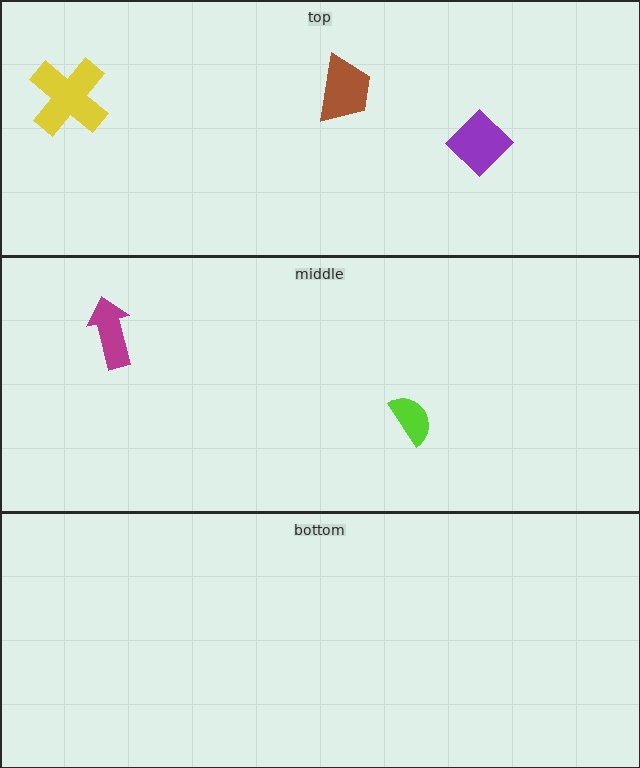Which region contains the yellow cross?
The top region.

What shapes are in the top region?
The purple diamond, the brown trapezoid, the yellow cross.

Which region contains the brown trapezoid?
The top region.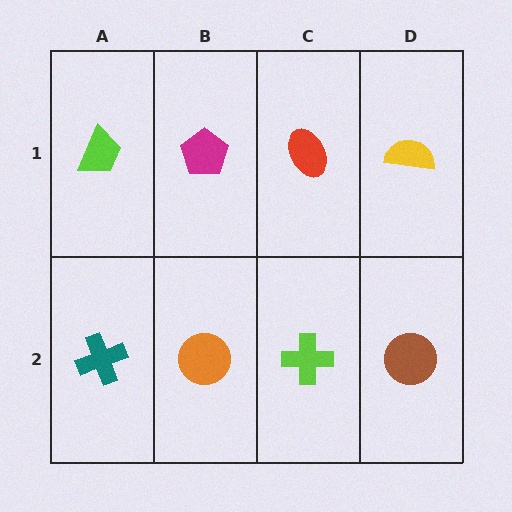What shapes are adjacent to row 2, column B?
A magenta pentagon (row 1, column B), a teal cross (row 2, column A), a lime cross (row 2, column C).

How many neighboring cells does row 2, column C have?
3.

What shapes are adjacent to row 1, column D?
A brown circle (row 2, column D), a red ellipse (row 1, column C).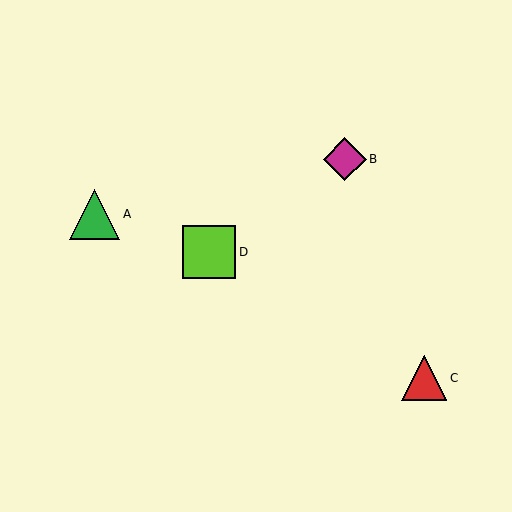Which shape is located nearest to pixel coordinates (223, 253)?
The lime square (labeled D) at (209, 252) is nearest to that location.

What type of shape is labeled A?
Shape A is a green triangle.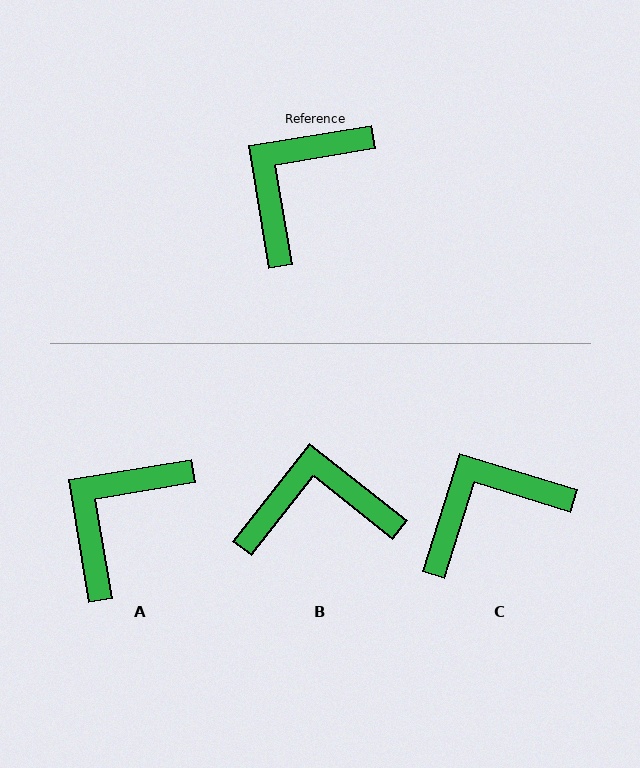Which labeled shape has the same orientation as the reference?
A.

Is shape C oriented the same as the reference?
No, it is off by about 27 degrees.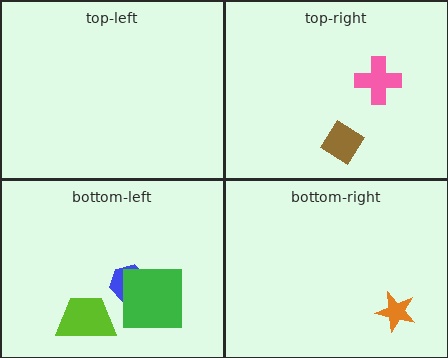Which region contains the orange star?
The bottom-right region.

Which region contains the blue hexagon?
The bottom-left region.